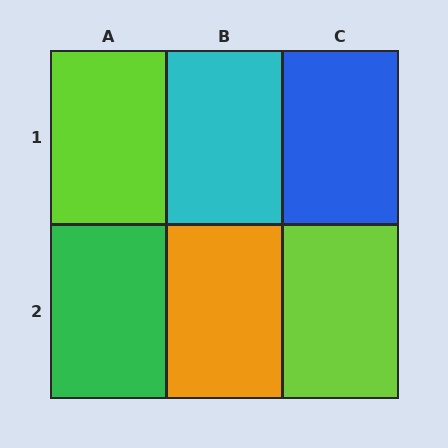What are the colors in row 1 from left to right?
Lime, cyan, blue.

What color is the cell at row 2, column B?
Orange.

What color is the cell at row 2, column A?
Green.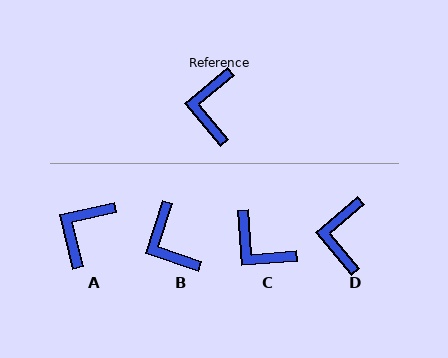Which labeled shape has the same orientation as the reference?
D.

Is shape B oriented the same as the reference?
No, it is off by about 31 degrees.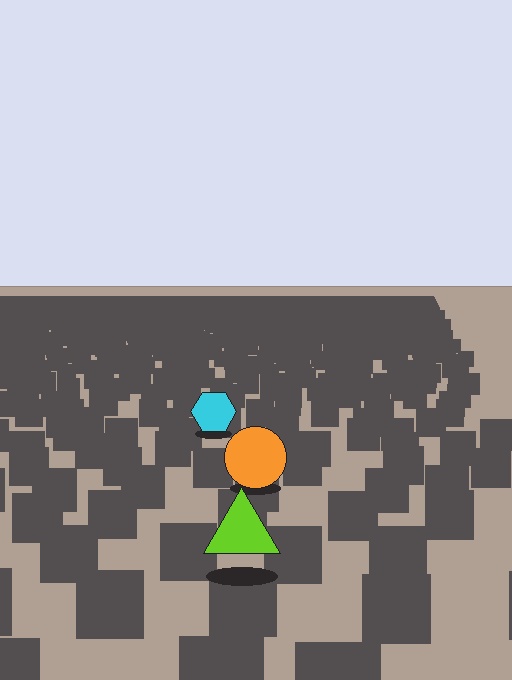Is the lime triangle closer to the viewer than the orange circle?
Yes. The lime triangle is closer — you can tell from the texture gradient: the ground texture is coarser near it.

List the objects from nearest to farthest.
From nearest to farthest: the lime triangle, the orange circle, the cyan hexagon.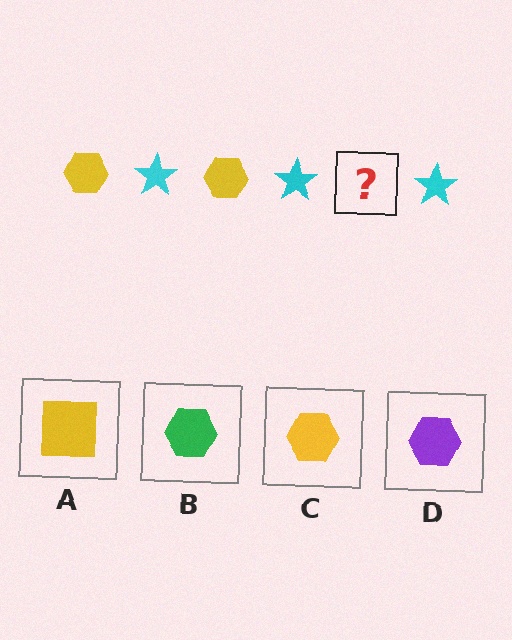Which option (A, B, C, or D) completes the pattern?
C.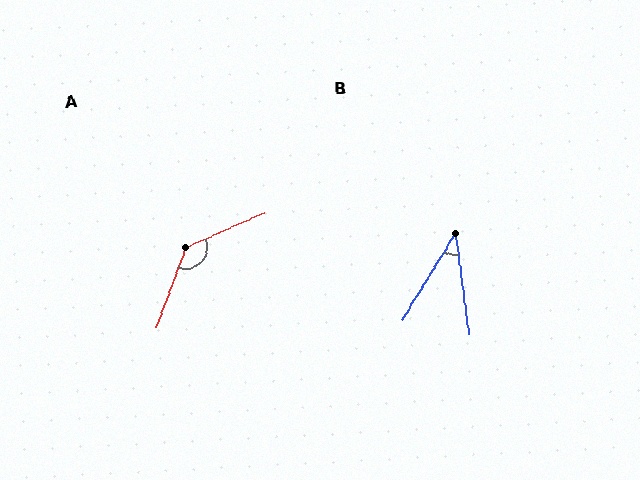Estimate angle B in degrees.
Approximately 39 degrees.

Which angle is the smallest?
B, at approximately 39 degrees.